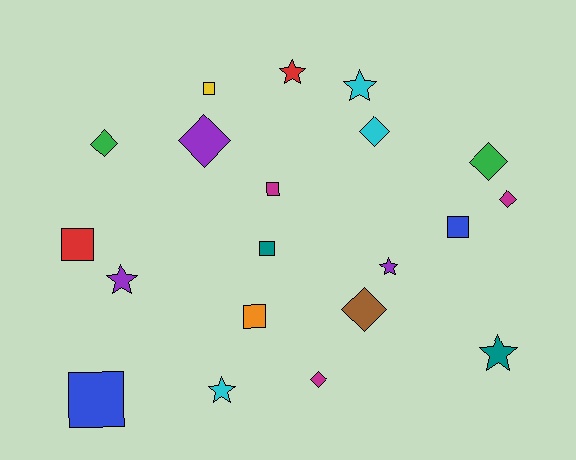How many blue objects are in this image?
There are 2 blue objects.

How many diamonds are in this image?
There are 7 diamonds.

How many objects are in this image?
There are 20 objects.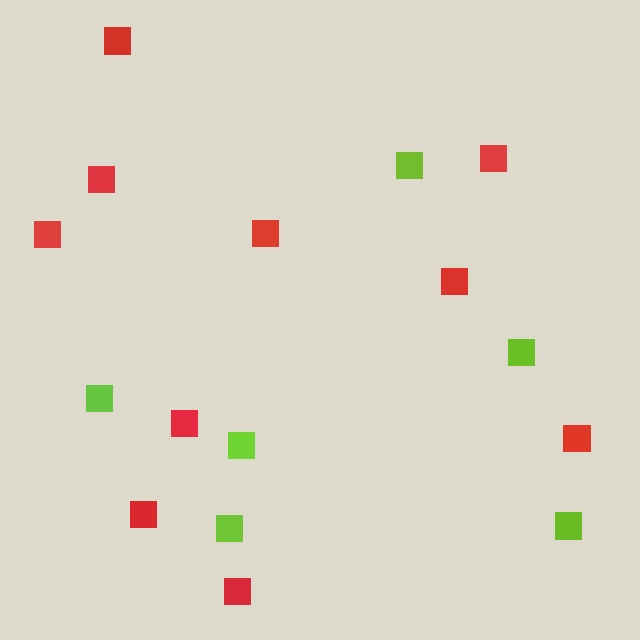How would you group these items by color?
There are 2 groups: one group of red squares (10) and one group of lime squares (6).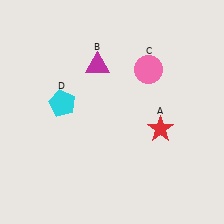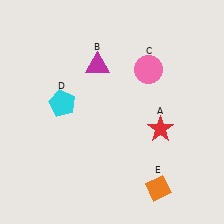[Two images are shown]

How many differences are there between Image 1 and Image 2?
There is 1 difference between the two images.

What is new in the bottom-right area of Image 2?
An orange diamond (E) was added in the bottom-right area of Image 2.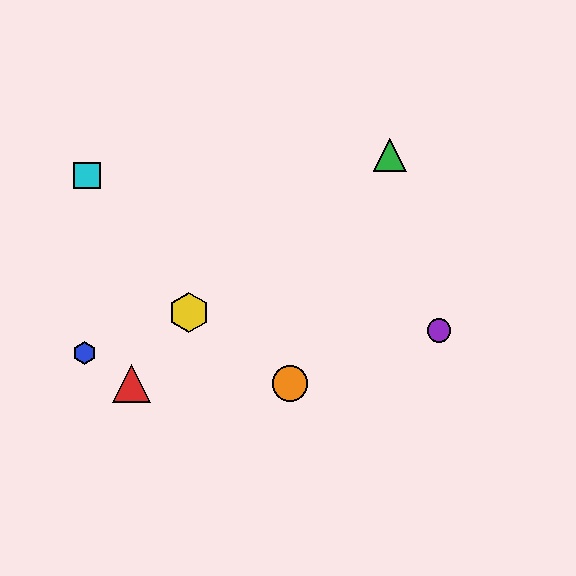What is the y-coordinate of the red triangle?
The red triangle is at y≈384.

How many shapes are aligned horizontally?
2 shapes (the red triangle, the orange circle) are aligned horizontally.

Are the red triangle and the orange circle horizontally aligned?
Yes, both are at y≈384.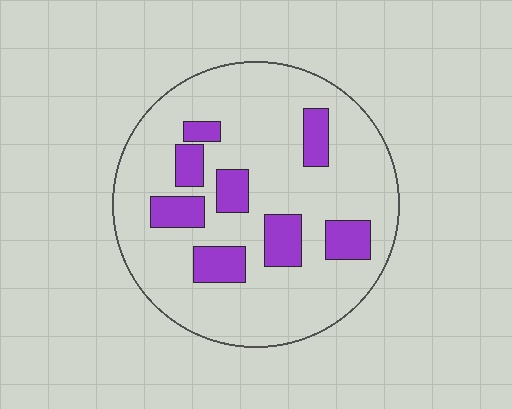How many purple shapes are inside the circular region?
8.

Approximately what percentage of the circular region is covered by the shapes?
Approximately 20%.